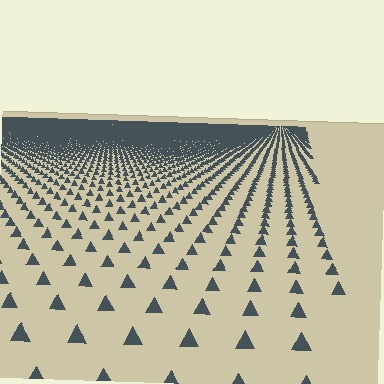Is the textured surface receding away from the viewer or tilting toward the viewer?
The surface is receding away from the viewer. Texture elements get smaller and denser toward the top.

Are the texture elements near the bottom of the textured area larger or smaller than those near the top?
Larger. Near the bottom, elements are closer to the viewer and appear at a bigger on-screen size.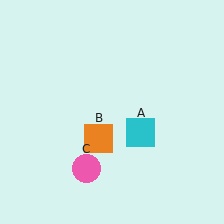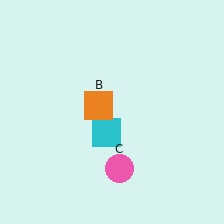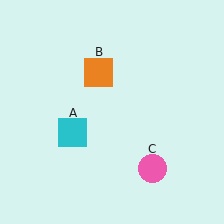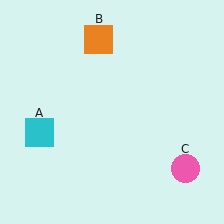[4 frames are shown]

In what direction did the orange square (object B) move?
The orange square (object B) moved up.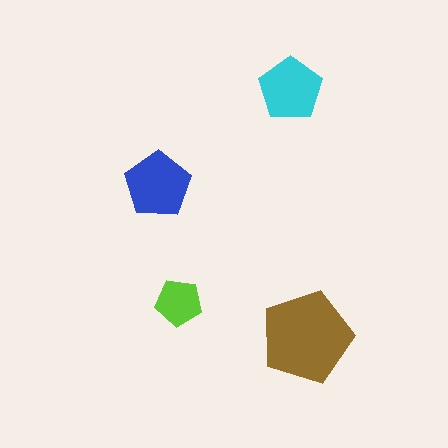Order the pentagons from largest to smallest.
the brown one, the blue one, the cyan one, the lime one.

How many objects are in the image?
There are 4 objects in the image.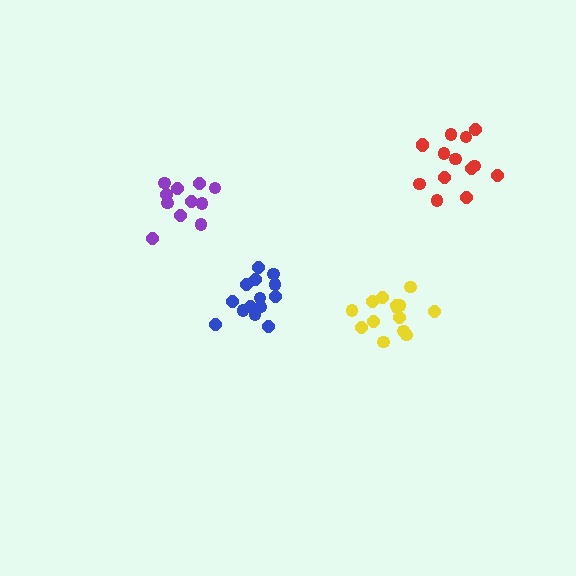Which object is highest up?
The red cluster is topmost.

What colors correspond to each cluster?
The clusters are colored: red, blue, yellow, purple.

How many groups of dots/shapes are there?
There are 4 groups.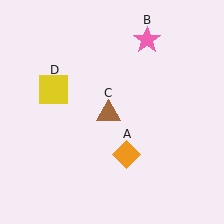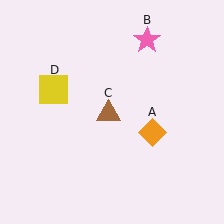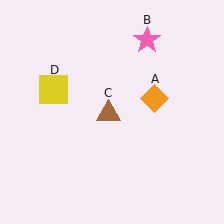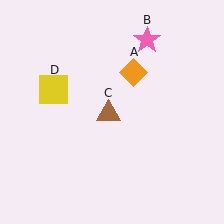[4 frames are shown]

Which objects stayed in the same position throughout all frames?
Pink star (object B) and brown triangle (object C) and yellow square (object D) remained stationary.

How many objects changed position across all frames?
1 object changed position: orange diamond (object A).